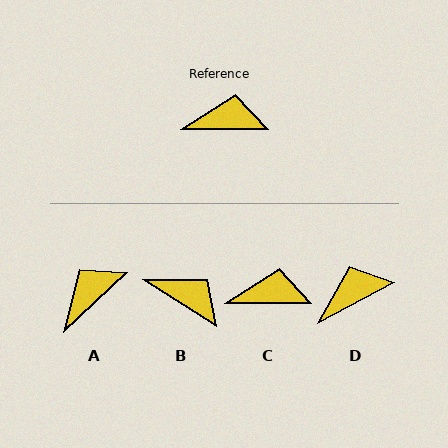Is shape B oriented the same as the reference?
No, it is off by about 32 degrees.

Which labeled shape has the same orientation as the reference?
C.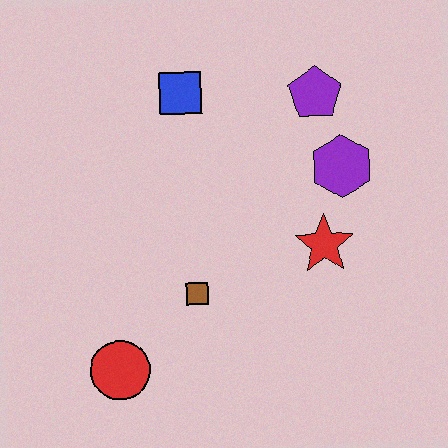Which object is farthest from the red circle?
The purple pentagon is farthest from the red circle.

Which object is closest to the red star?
The purple hexagon is closest to the red star.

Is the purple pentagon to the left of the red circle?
No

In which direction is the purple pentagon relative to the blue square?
The purple pentagon is to the right of the blue square.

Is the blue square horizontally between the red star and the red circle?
Yes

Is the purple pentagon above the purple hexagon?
Yes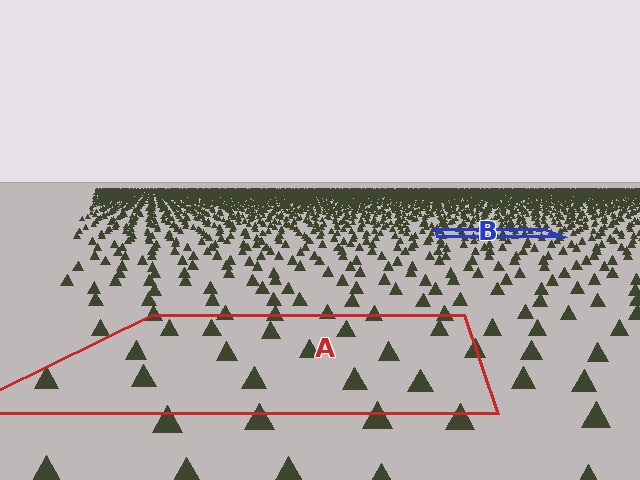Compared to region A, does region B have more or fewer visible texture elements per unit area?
Region B has more texture elements per unit area — they are packed more densely because it is farther away.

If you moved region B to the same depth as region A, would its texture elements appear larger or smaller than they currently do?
They would appear larger. At a closer depth, the same texture elements are projected at a bigger on-screen size.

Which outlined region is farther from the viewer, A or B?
Region B is farther from the viewer — the texture elements inside it appear smaller and more densely packed.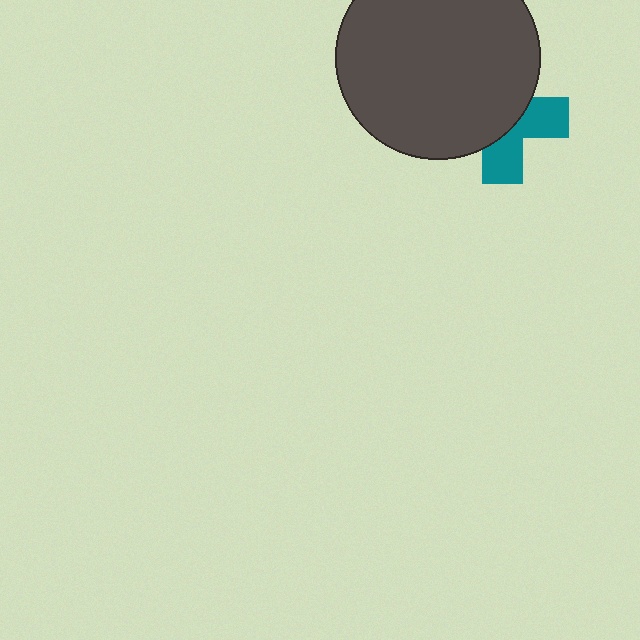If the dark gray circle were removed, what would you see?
You would see the complete teal cross.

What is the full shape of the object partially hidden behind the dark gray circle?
The partially hidden object is a teal cross.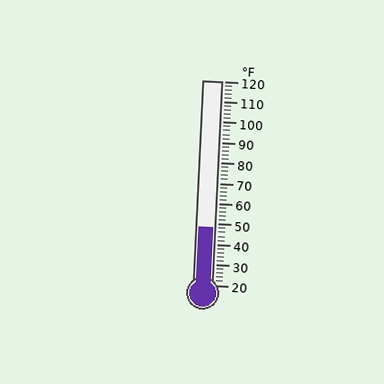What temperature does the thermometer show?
The thermometer shows approximately 48°F.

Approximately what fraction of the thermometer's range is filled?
The thermometer is filled to approximately 30% of its range.